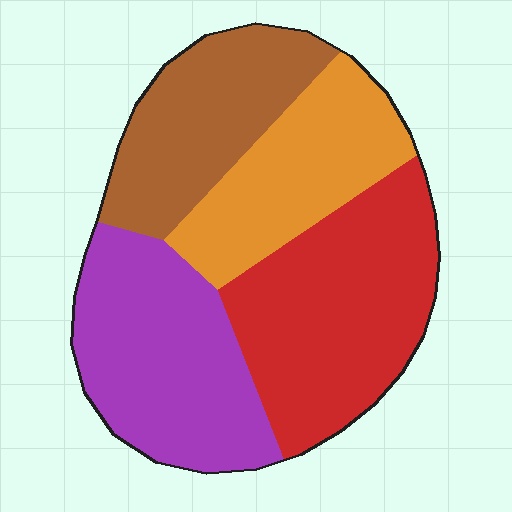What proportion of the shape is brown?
Brown covers 21% of the shape.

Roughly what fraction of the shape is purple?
Purple covers 27% of the shape.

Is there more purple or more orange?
Purple.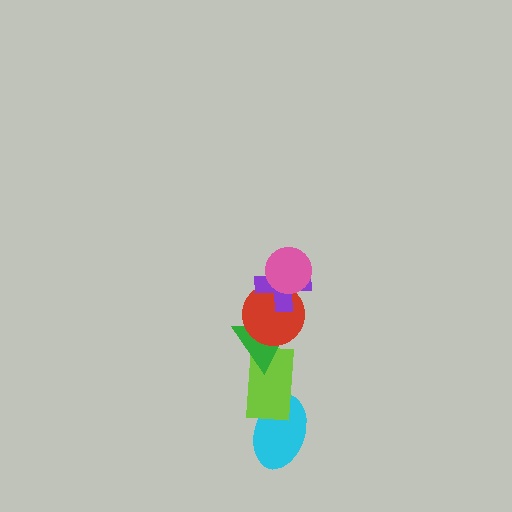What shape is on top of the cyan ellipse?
The lime rectangle is on top of the cyan ellipse.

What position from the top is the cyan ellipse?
The cyan ellipse is 6th from the top.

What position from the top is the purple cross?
The purple cross is 2nd from the top.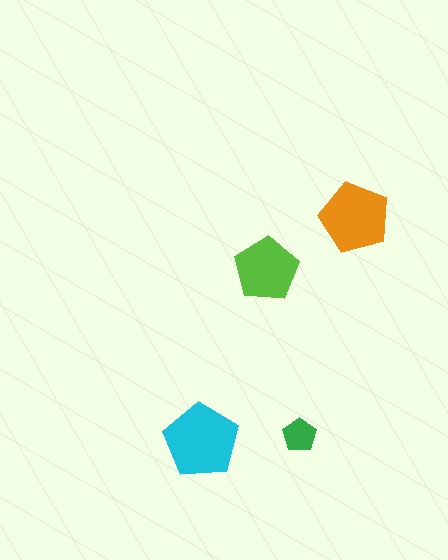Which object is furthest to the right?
The orange pentagon is rightmost.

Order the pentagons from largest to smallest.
the cyan one, the orange one, the lime one, the green one.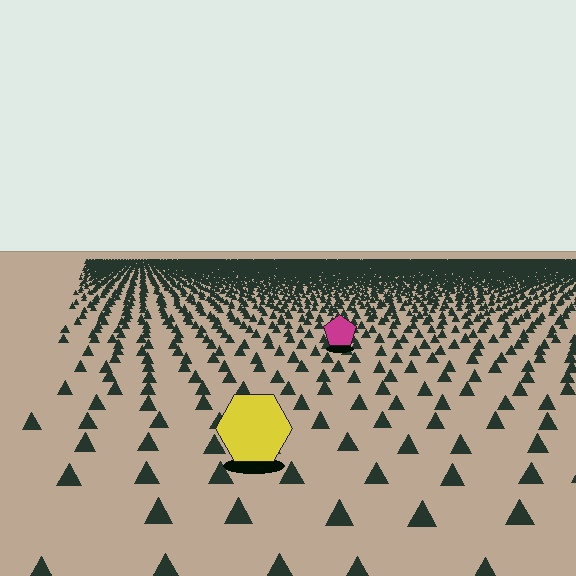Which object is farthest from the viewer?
The magenta pentagon is farthest from the viewer. It appears smaller and the ground texture around it is denser.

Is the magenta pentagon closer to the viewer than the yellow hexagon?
No. The yellow hexagon is closer — you can tell from the texture gradient: the ground texture is coarser near it.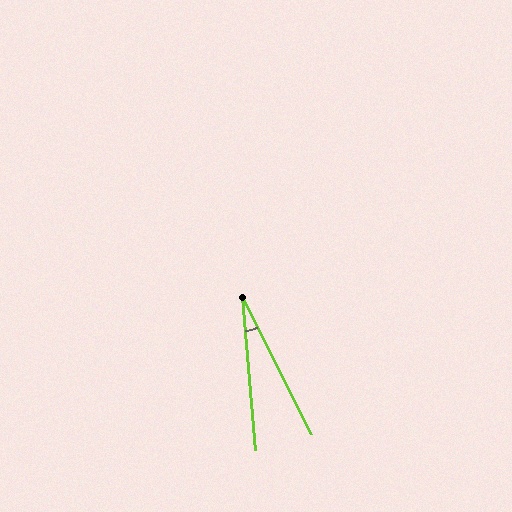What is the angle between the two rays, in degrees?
Approximately 22 degrees.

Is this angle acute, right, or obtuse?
It is acute.